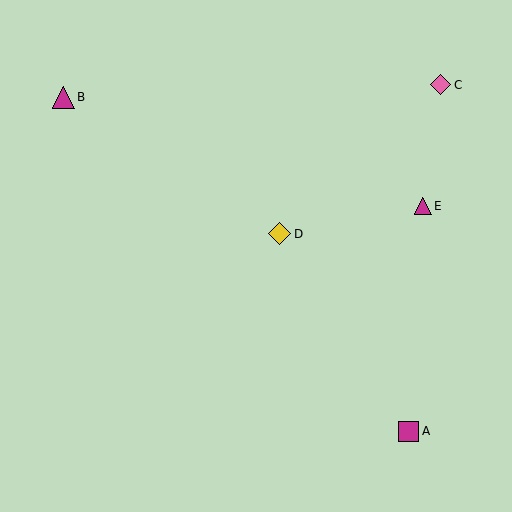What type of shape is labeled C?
Shape C is a pink diamond.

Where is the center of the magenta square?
The center of the magenta square is at (409, 431).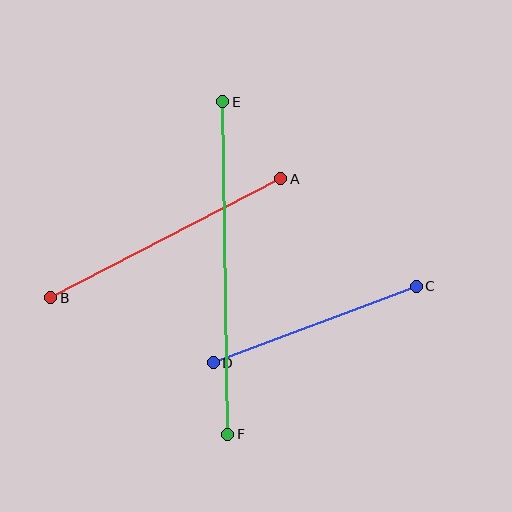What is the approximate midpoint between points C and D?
The midpoint is at approximately (315, 324) pixels.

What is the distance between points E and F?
The distance is approximately 332 pixels.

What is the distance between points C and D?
The distance is approximately 217 pixels.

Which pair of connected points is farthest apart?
Points E and F are farthest apart.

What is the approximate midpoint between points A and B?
The midpoint is at approximately (166, 238) pixels.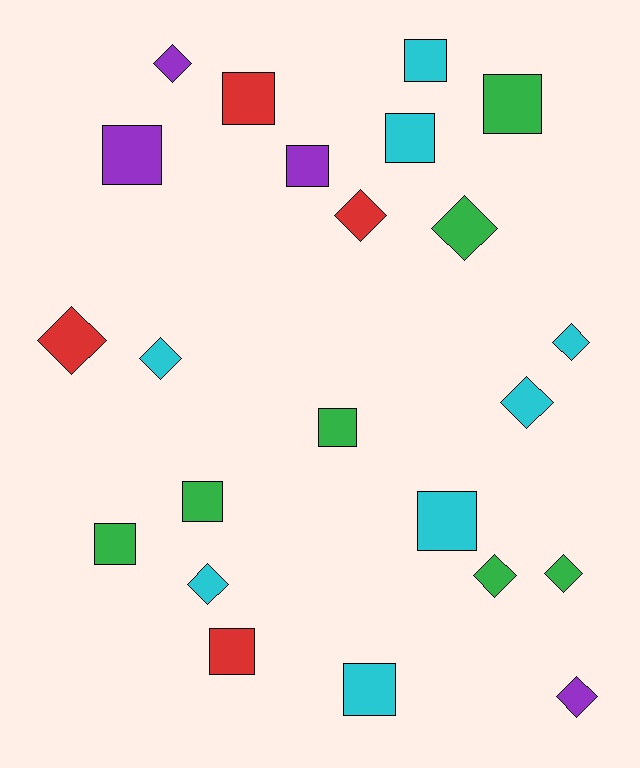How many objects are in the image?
There are 23 objects.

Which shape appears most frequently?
Square, with 12 objects.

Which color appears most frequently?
Cyan, with 8 objects.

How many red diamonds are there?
There are 2 red diamonds.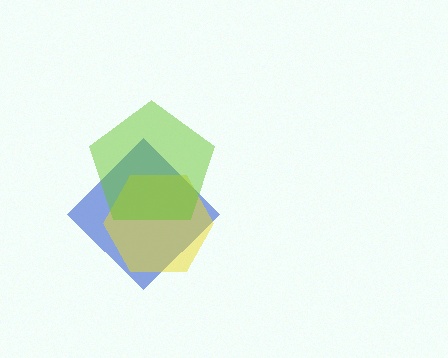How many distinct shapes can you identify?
There are 3 distinct shapes: a blue diamond, a yellow hexagon, a lime pentagon.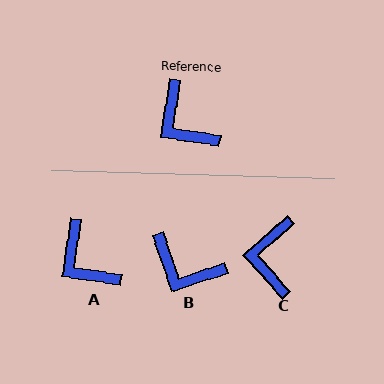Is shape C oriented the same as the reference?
No, it is off by about 40 degrees.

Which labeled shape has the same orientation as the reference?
A.